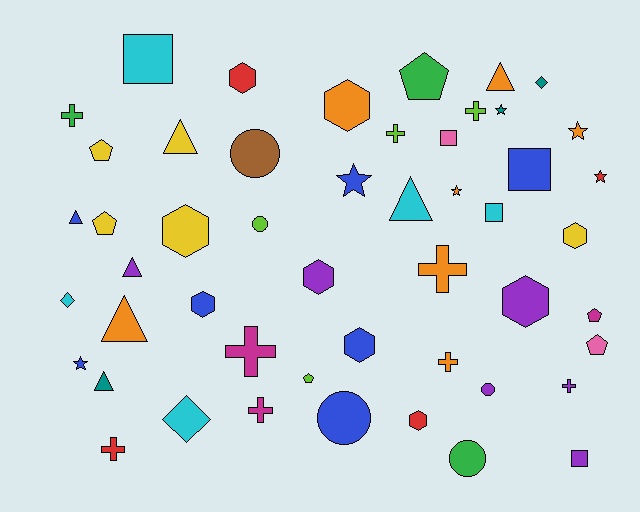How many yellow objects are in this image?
There are 5 yellow objects.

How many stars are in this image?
There are 6 stars.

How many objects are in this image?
There are 50 objects.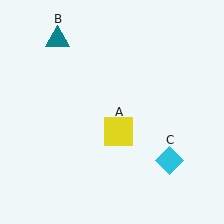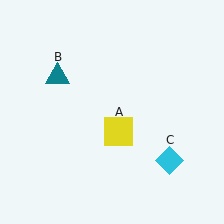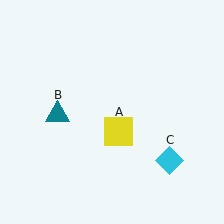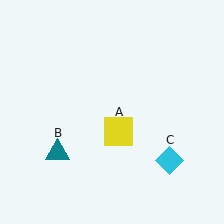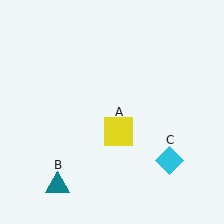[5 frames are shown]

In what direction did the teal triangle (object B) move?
The teal triangle (object B) moved down.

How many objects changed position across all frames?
1 object changed position: teal triangle (object B).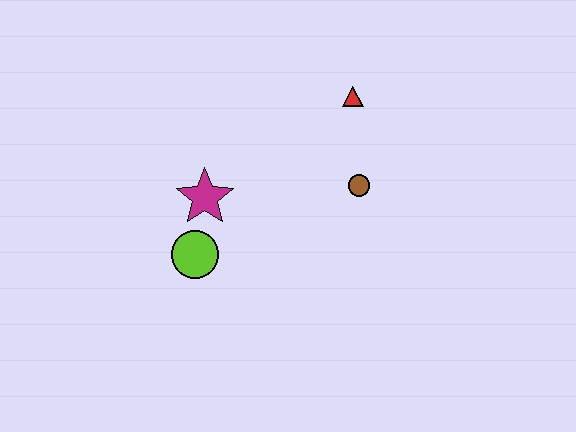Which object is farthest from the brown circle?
The lime circle is farthest from the brown circle.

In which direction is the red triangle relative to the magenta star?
The red triangle is to the right of the magenta star.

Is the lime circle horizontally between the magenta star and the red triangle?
No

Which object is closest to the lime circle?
The magenta star is closest to the lime circle.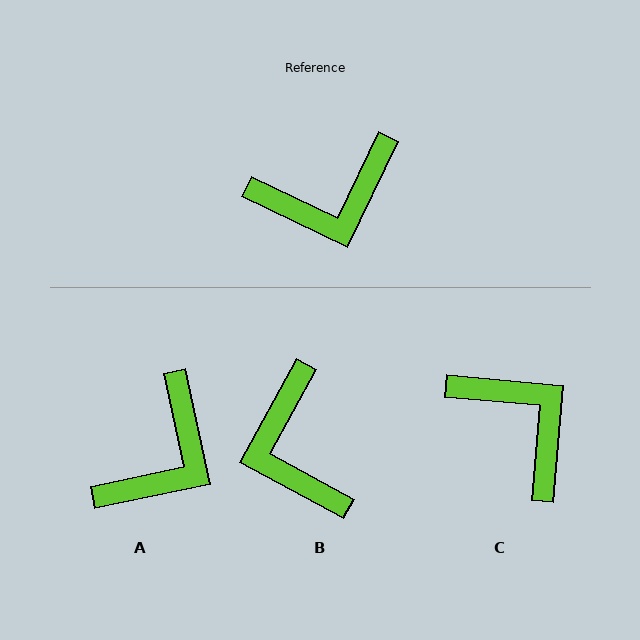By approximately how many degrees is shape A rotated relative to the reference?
Approximately 38 degrees counter-clockwise.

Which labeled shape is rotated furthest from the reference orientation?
C, about 111 degrees away.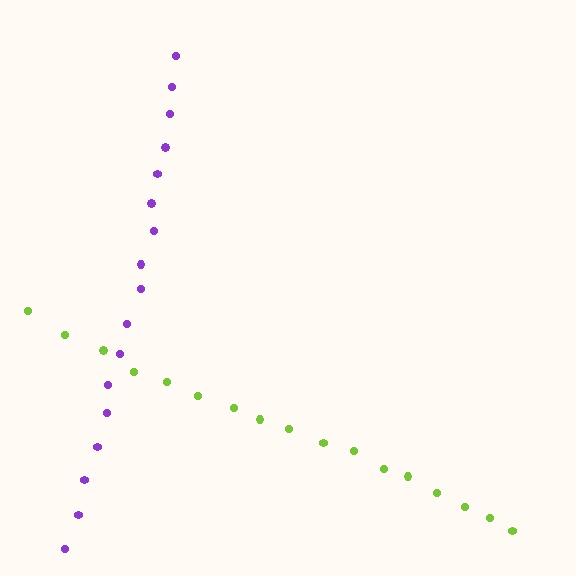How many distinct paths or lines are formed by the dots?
There are 2 distinct paths.